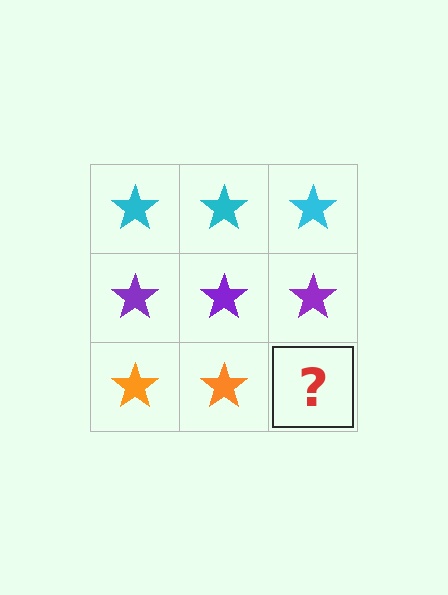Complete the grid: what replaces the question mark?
The question mark should be replaced with an orange star.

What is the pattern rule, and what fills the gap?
The rule is that each row has a consistent color. The gap should be filled with an orange star.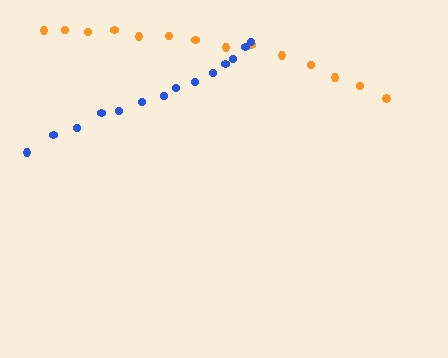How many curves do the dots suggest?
There are 2 distinct paths.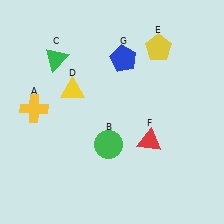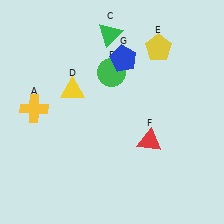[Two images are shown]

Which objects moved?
The objects that moved are: the green circle (B), the green triangle (C).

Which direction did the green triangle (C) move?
The green triangle (C) moved right.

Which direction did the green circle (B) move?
The green circle (B) moved up.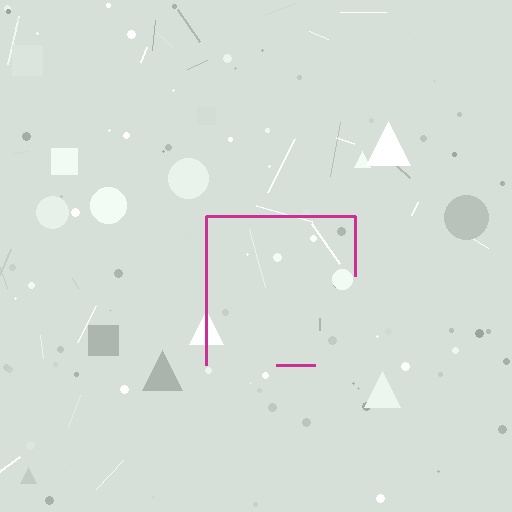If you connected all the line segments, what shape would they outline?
They would outline a square.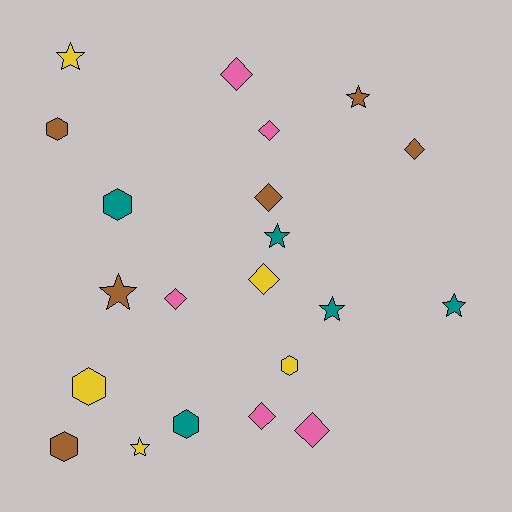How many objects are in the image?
There are 21 objects.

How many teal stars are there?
There are 3 teal stars.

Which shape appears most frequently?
Diamond, with 8 objects.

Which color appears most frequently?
Brown, with 6 objects.